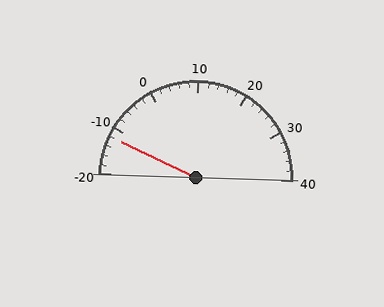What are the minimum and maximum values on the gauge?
The gauge ranges from -20 to 40.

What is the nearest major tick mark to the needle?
The nearest major tick mark is -10.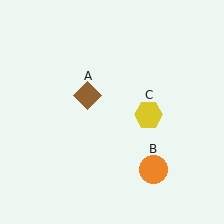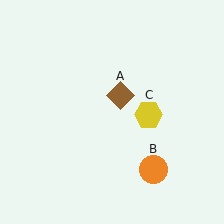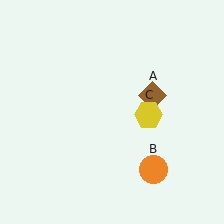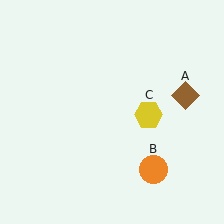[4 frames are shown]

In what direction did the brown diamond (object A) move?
The brown diamond (object A) moved right.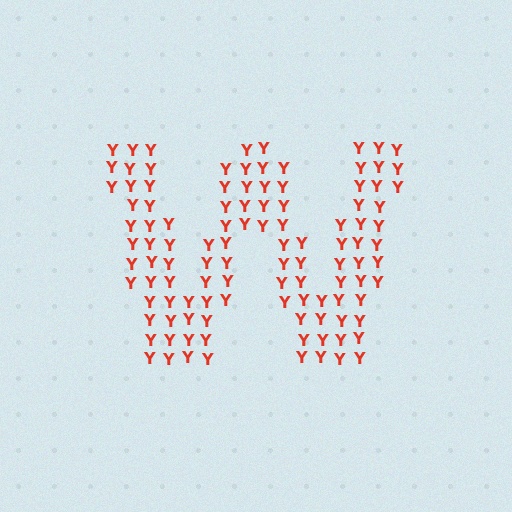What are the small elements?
The small elements are letter Y's.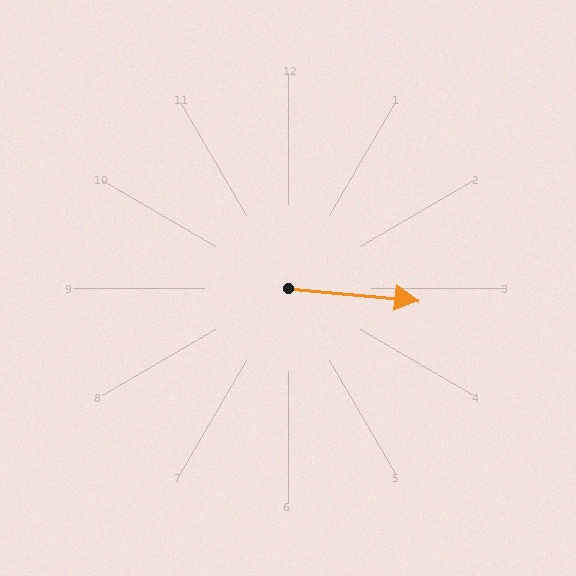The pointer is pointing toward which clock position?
Roughly 3 o'clock.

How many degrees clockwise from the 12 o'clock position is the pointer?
Approximately 95 degrees.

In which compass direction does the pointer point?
East.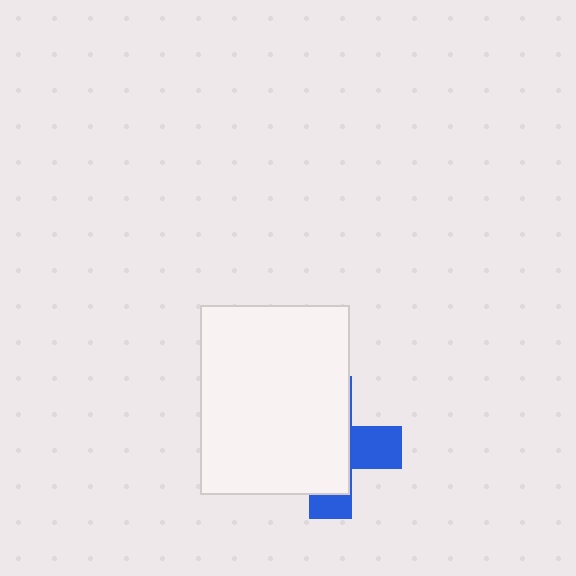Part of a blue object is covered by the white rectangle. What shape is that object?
It is a cross.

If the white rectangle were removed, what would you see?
You would see the complete blue cross.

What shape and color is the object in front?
The object in front is a white rectangle.